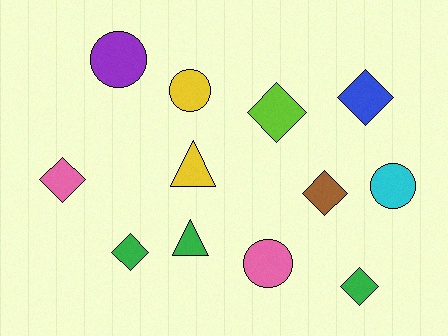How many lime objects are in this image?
There is 1 lime object.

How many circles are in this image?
There are 4 circles.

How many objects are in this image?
There are 12 objects.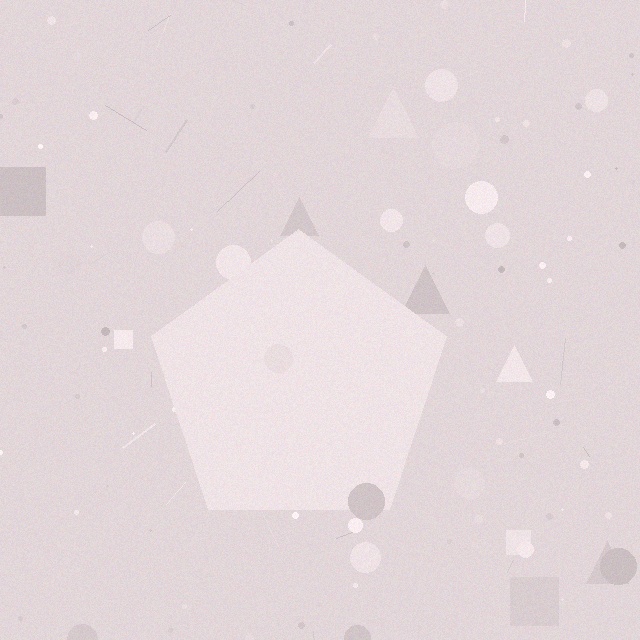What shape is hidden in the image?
A pentagon is hidden in the image.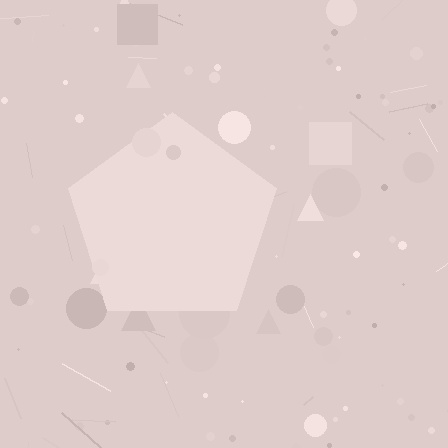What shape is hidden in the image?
A pentagon is hidden in the image.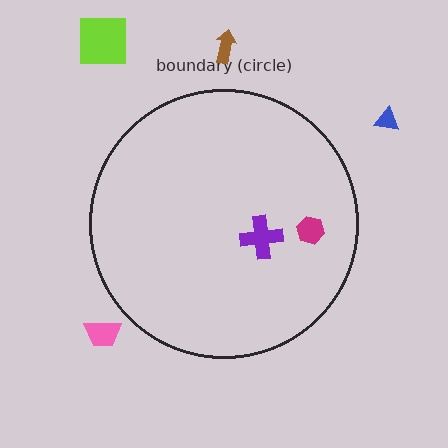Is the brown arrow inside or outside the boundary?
Outside.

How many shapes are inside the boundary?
2 inside, 4 outside.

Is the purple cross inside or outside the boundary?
Inside.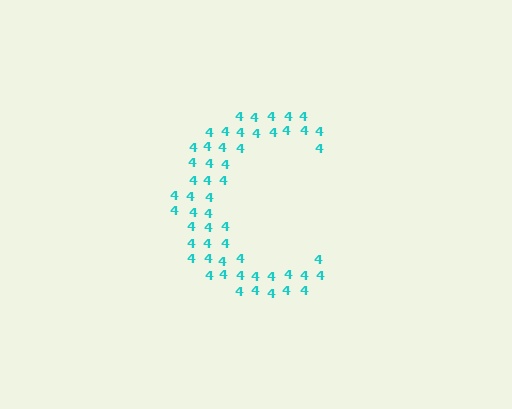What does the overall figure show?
The overall figure shows the letter C.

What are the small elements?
The small elements are digit 4's.